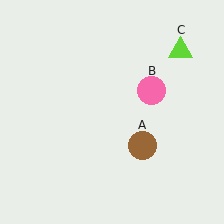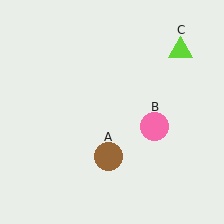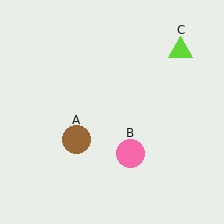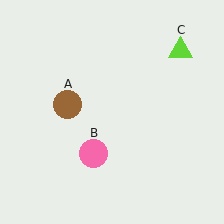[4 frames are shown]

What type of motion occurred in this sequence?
The brown circle (object A), pink circle (object B) rotated clockwise around the center of the scene.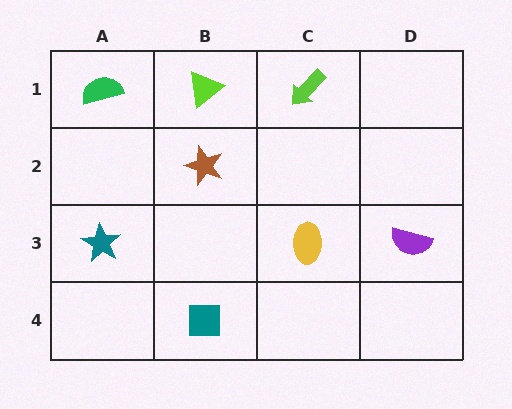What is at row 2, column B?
A brown star.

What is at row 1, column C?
A lime arrow.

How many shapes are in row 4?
1 shape.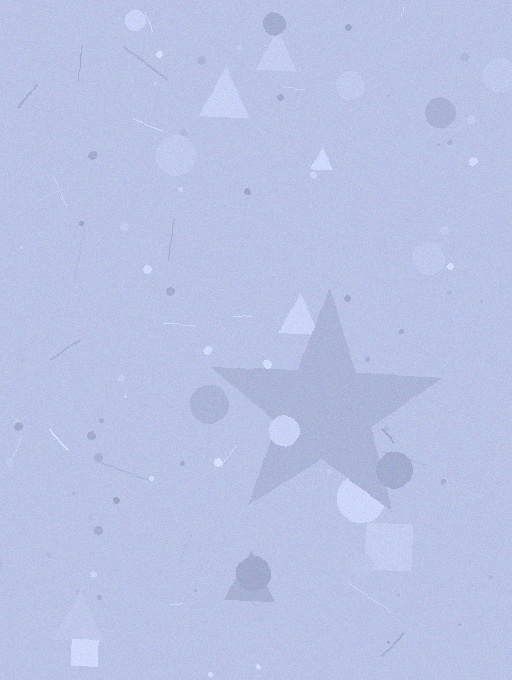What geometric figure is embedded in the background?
A star is embedded in the background.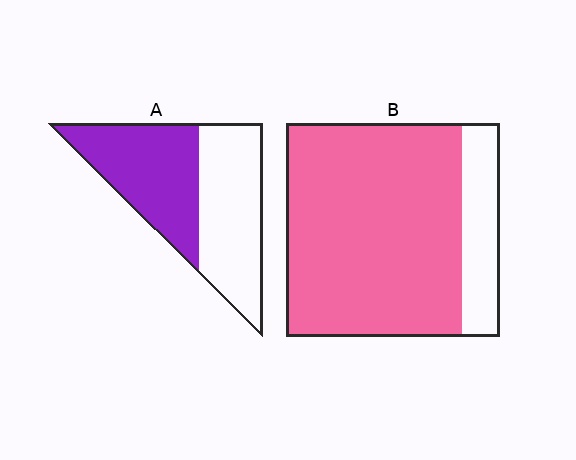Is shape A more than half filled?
Roughly half.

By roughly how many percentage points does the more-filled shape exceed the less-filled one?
By roughly 35 percentage points (B over A).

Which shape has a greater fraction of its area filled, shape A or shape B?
Shape B.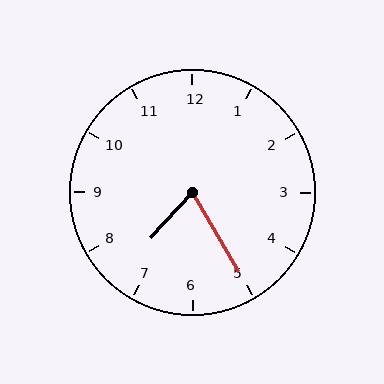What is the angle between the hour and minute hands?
Approximately 72 degrees.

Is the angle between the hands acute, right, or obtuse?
It is acute.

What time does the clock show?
7:25.